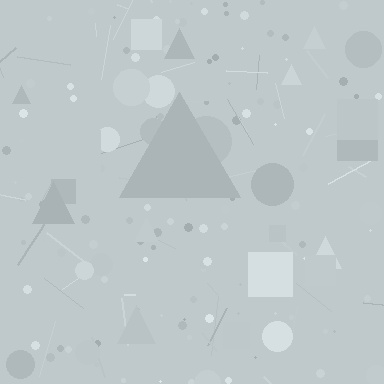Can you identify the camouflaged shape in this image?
The camouflaged shape is a triangle.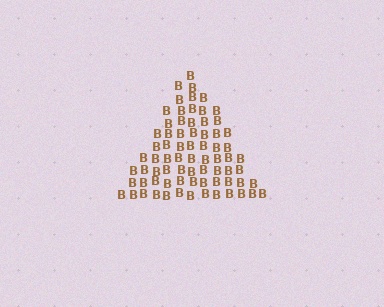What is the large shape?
The large shape is a triangle.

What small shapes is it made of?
It is made of small letter B's.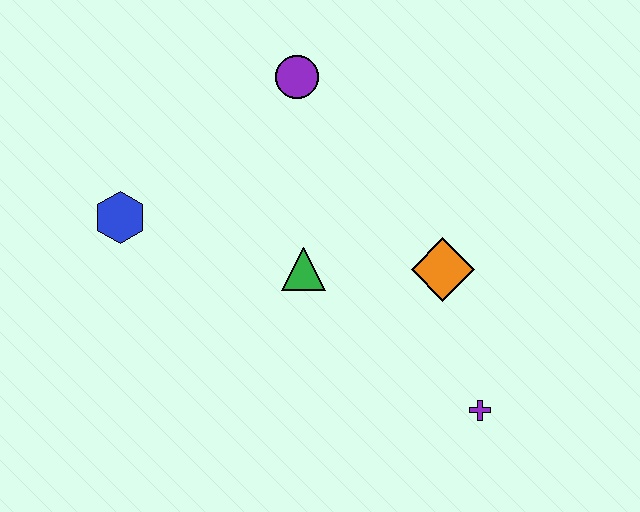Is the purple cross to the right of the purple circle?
Yes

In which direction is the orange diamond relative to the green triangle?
The orange diamond is to the right of the green triangle.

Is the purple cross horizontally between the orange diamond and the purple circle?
No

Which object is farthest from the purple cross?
The blue hexagon is farthest from the purple cross.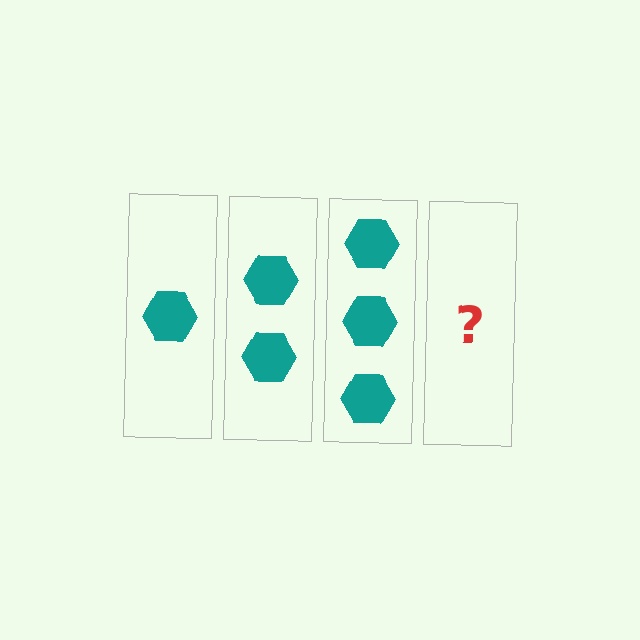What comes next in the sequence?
The next element should be 4 hexagons.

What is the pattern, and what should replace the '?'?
The pattern is that each step adds one more hexagon. The '?' should be 4 hexagons.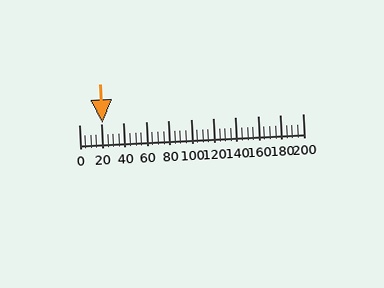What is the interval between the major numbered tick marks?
The major tick marks are spaced 20 units apart.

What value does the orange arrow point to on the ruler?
The orange arrow points to approximately 21.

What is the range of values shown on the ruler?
The ruler shows values from 0 to 200.